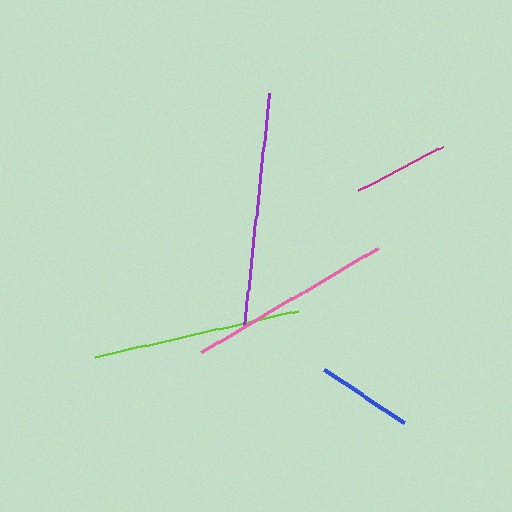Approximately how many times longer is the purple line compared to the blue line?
The purple line is approximately 2.5 times the length of the blue line.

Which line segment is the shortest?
The blue line is the shortest at approximately 95 pixels.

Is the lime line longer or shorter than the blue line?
The lime line is longer than the blue line.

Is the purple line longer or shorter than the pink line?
The purple line is longer than the pink line.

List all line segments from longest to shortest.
From longest to shortest: purple, lime, pink, magenta, blue.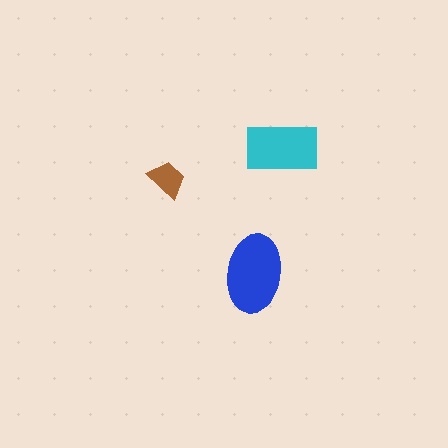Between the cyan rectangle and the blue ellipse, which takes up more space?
The blue ellipse.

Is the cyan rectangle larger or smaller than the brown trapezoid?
Larger.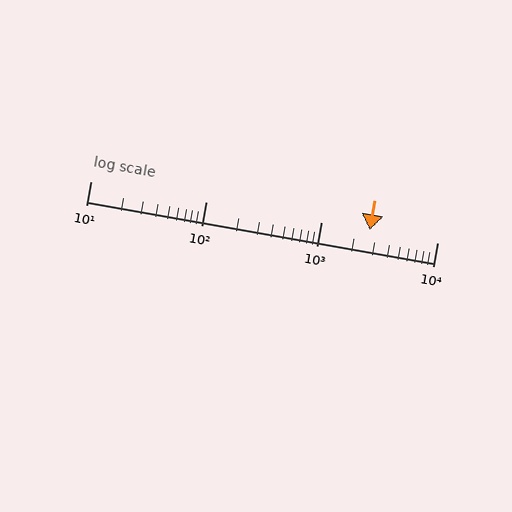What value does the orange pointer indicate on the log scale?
The pointer indicates approximately 2600.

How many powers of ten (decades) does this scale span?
The scale spans 3 decades, from 10 to 10000.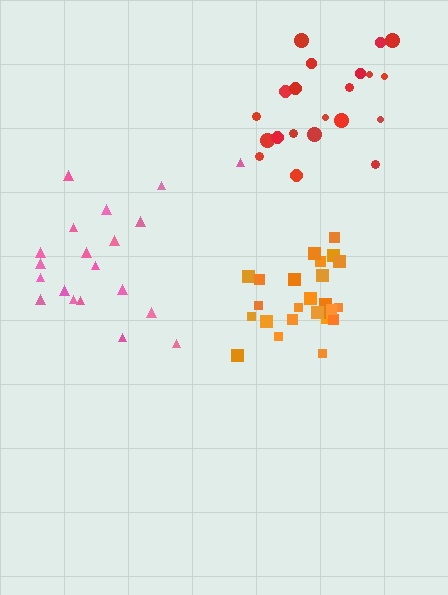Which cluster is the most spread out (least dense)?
Pink.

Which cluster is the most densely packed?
Orange.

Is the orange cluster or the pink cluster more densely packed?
Orange.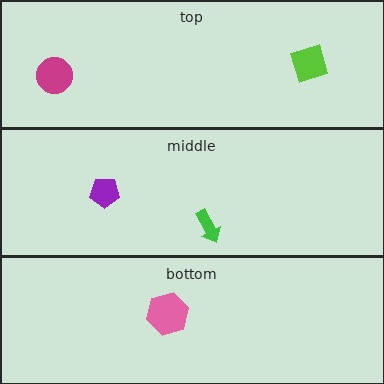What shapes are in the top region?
The magenta circle, the lime diamond.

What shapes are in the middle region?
The green arrow, the purple pentagon.